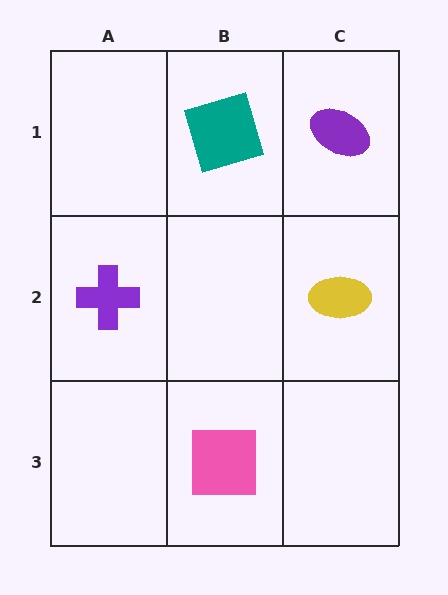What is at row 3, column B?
A pink square.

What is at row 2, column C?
A yellow ellipse.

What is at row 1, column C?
A purple ellipse.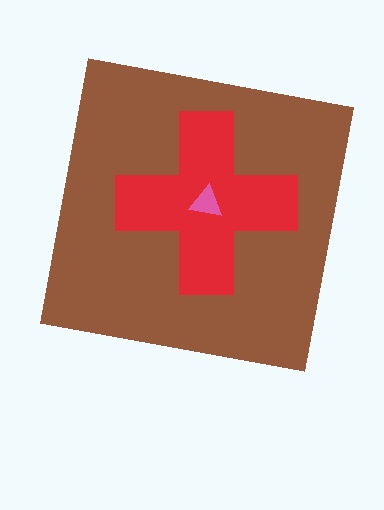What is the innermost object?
The pink triangle.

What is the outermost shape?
The brown square.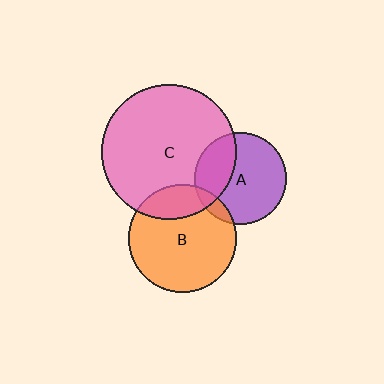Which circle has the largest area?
Circle C (pink).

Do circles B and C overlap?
Yes.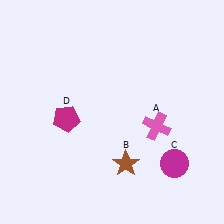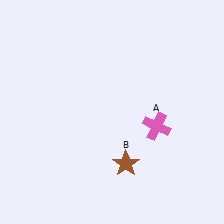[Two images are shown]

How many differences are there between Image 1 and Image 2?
There are 2 differences between the two images.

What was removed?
The magenta pentagon (D), the magenta circle (C) were removed in Image 2.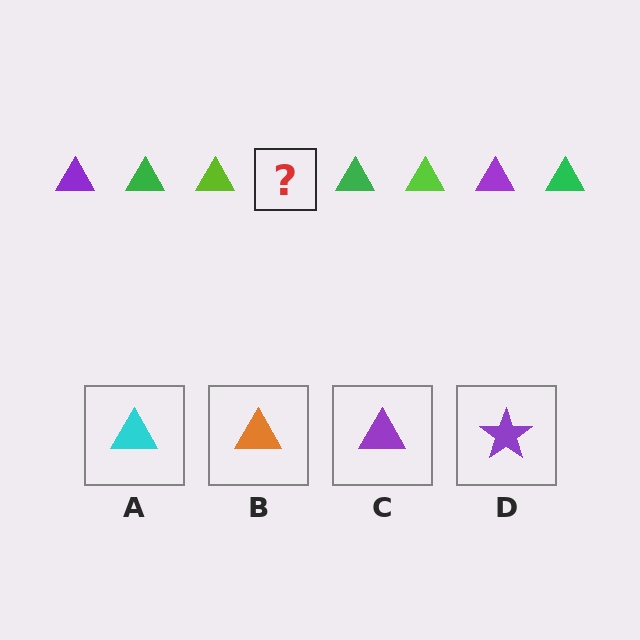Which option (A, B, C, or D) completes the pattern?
C.